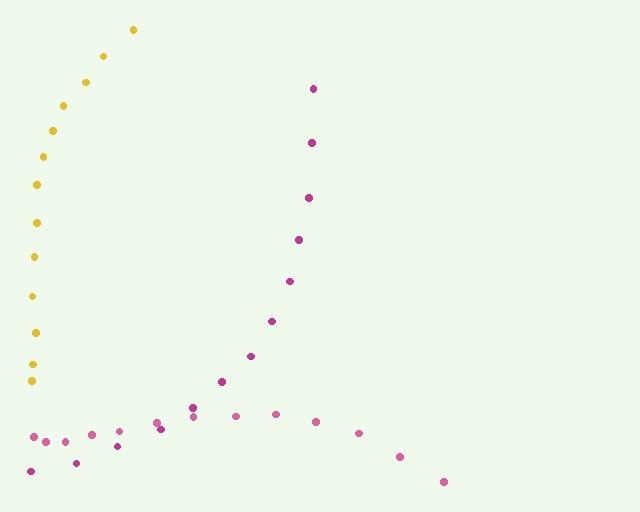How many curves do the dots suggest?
There are 3 distinct paths.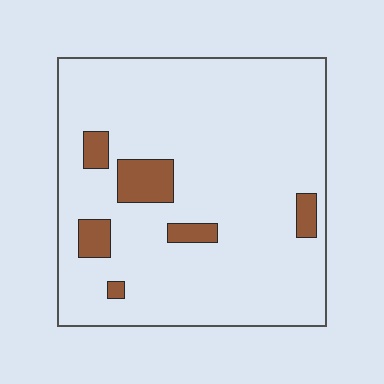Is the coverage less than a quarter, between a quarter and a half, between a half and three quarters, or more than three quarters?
Less than a quarter.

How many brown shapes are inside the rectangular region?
6.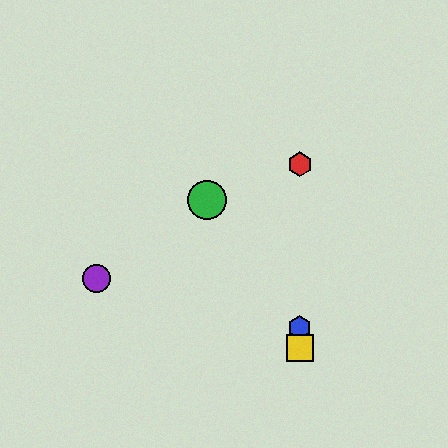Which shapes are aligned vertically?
The red hexagon, the blue hexagon, the yellow square are aligned vertically.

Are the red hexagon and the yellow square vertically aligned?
Yes, both are at x≈300.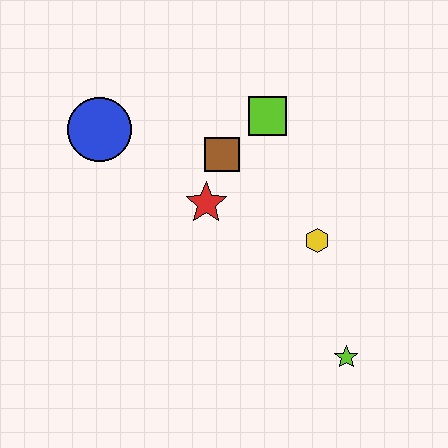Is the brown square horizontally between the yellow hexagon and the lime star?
No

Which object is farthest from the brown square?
The lime star is farthest from the brown square.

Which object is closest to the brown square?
The red star is closest to the brown square.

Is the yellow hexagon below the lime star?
No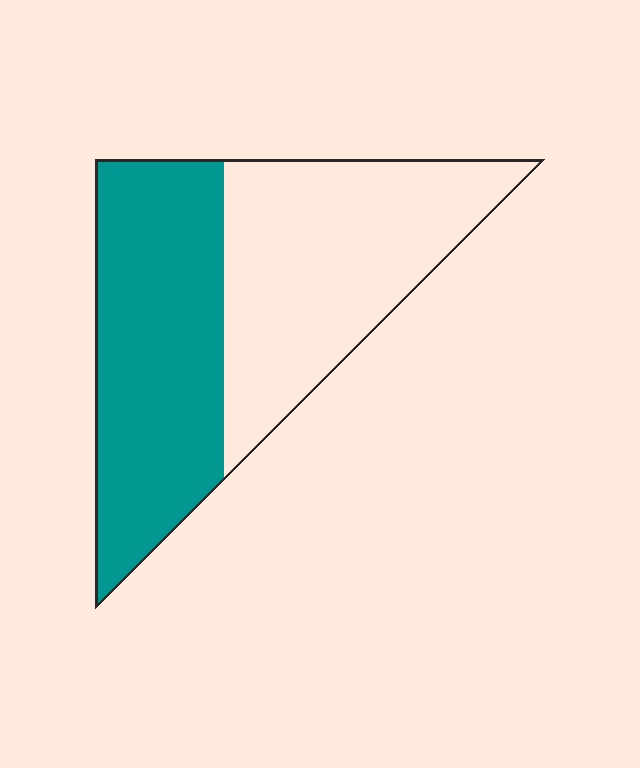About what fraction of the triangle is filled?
About one half (1/2).